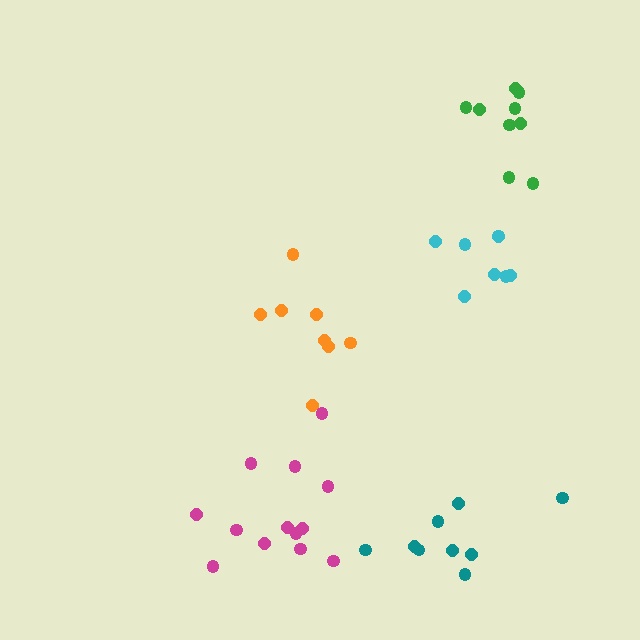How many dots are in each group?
Group 1: 13 dots, Group 2: 9 dots, Group 3: 9 dots, Group 4: 8 dots, Group 5: 9 dots (48 total).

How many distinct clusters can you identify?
There are 5 distinct clusters.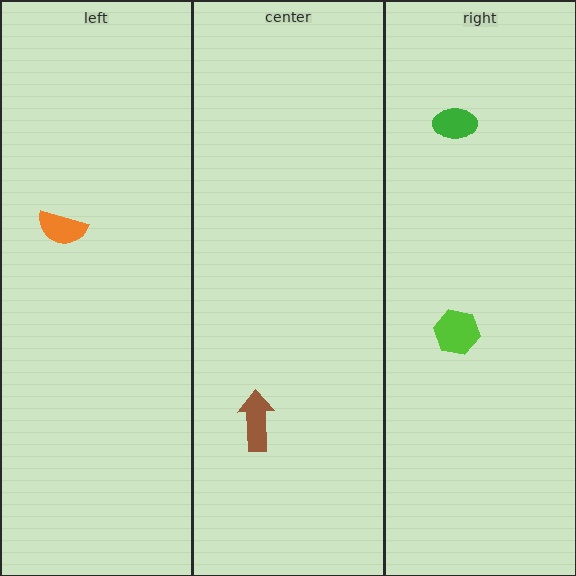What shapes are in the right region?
The green ellipse, the lime hexagon.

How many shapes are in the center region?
1.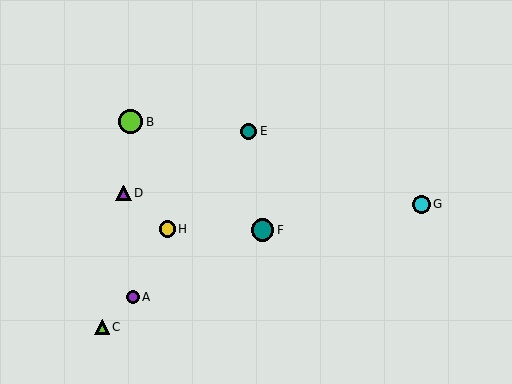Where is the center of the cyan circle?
The center of the cyan circle is at (421, 204).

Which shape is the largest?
The lime circle (labeled B) is the largest.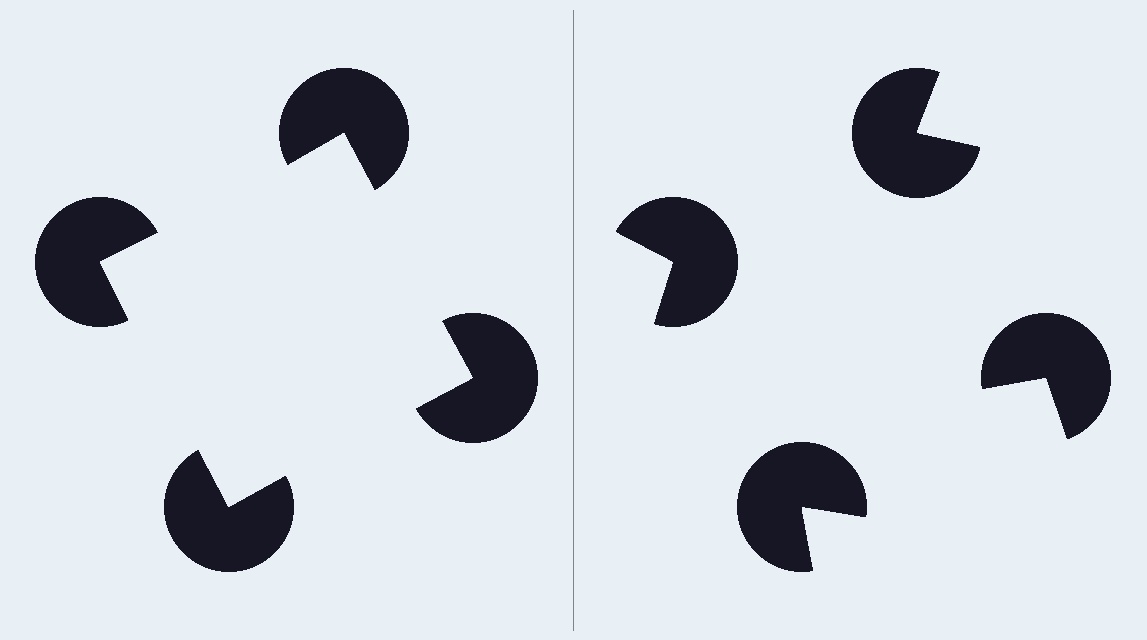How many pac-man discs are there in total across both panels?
8 — 4 on each side.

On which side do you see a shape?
An illusory square appears on the left side. On the right side the wedge cuts are rotated, so no coherent shape forms.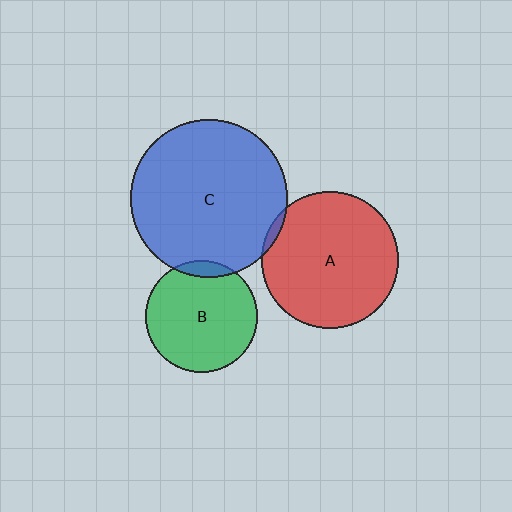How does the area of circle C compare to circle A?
Approximately 1.3 times.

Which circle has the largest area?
Circle C (blue).